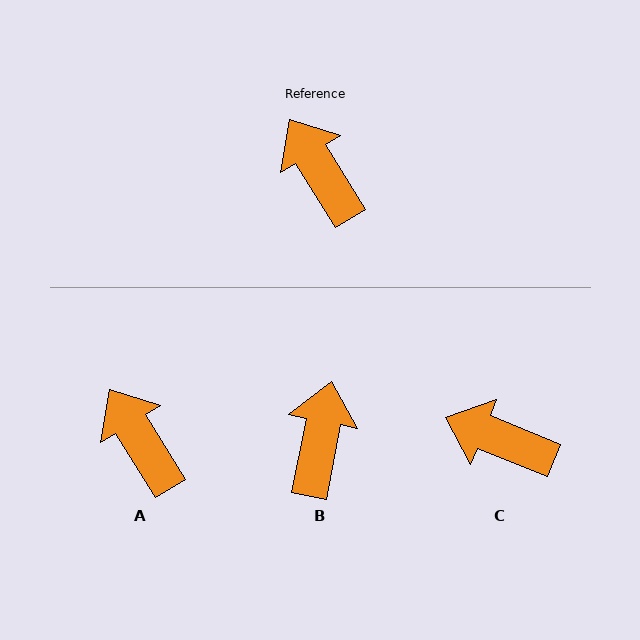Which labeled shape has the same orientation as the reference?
A.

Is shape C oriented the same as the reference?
No, it is off by about 36 degrees.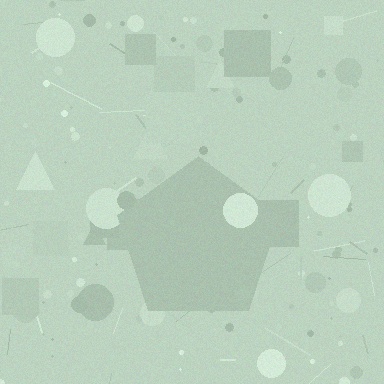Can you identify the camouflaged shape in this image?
The camouflaged shape is a pentagon.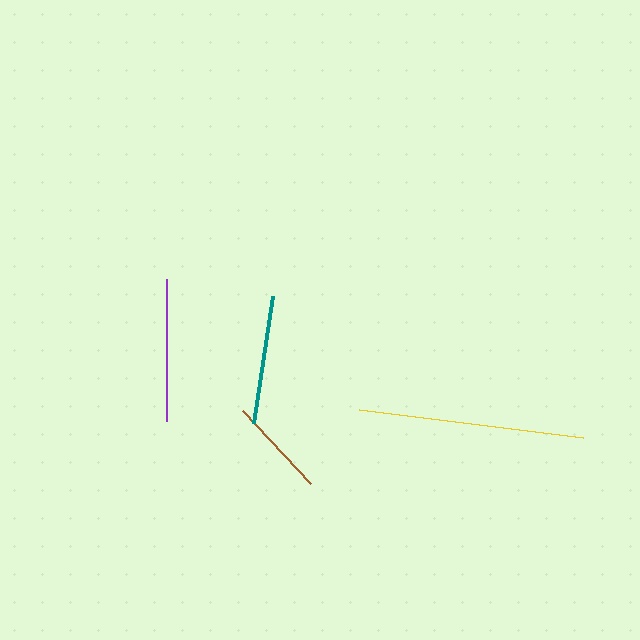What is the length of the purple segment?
The purple segment is approximately 142 pixels long.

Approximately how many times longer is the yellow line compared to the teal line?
The yellow line is approximately 1.8 times the length of the teal line.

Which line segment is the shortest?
The brown line is the shortest at approximately 101 pixels.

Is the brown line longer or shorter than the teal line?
The teal line is longer than the brown line.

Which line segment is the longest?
The yellow line is the longest at approximately 225 pixels.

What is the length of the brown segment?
The brown segment is approximately 101 pixels long.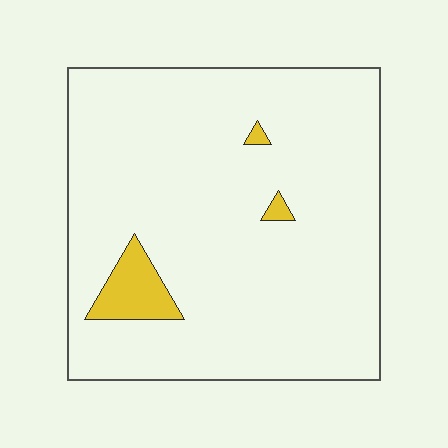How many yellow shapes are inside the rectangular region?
3.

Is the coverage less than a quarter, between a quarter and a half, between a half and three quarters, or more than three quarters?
Less than a quarter.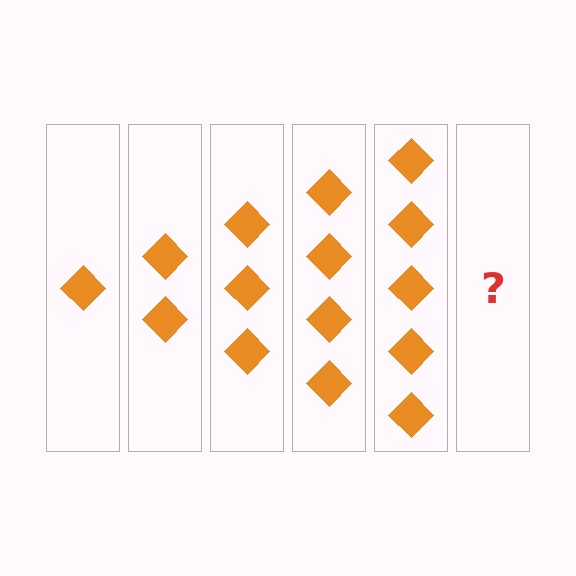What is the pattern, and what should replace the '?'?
The pattern is that each step adds one more diamond. The '?' should be 6 diamonds.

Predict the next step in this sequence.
The next step is 6 diamonds.